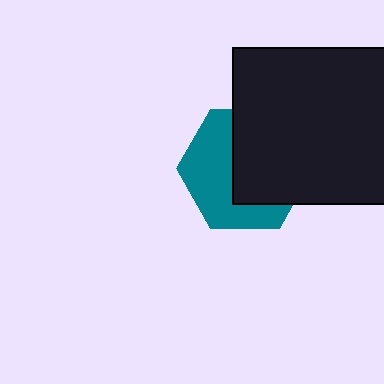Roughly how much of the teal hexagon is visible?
About half of it is visible (roughly 48%).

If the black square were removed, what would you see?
You would see the complete teal hexagon.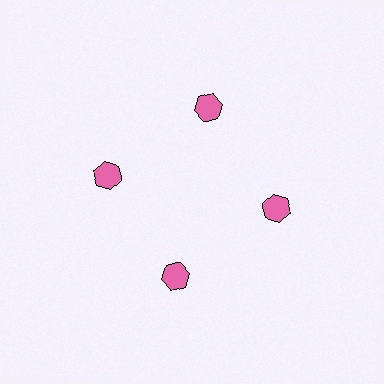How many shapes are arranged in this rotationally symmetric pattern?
There are 4 shapes, arranged in 4 groups of 1.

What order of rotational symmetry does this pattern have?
This pattern has 4-fold rotational symmetry.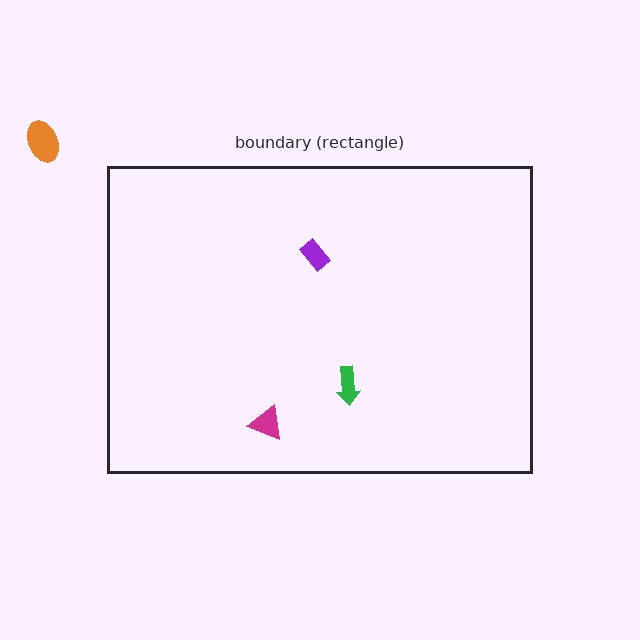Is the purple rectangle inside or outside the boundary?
Inside.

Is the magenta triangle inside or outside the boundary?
Inside.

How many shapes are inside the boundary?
3 inside, 1 outside.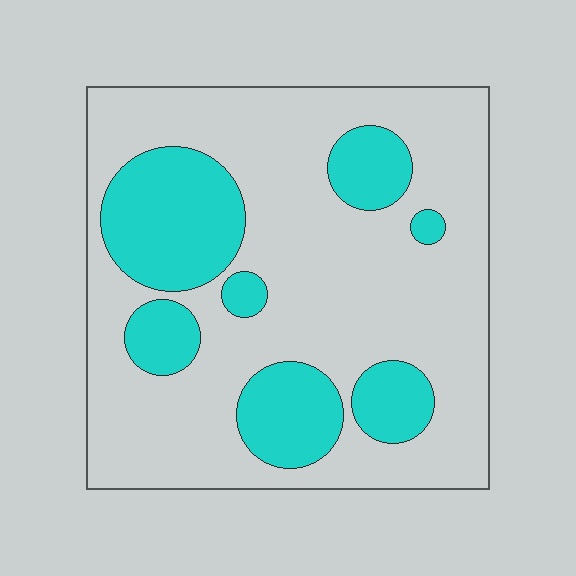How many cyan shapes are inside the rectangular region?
7.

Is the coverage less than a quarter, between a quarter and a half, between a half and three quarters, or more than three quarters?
Between a quarter and a half.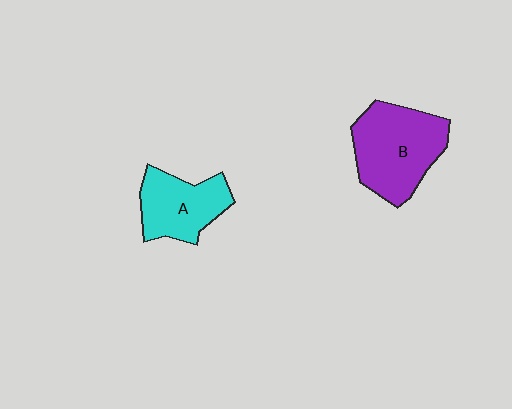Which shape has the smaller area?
Shape A (cyan).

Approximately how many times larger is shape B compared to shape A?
Approximately 1.4 times.